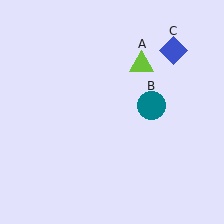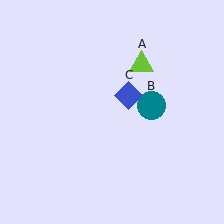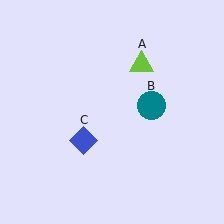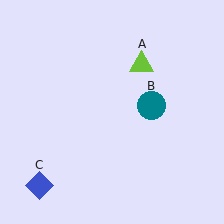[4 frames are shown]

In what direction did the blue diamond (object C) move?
The blue diamond (object C) moved down and to the left.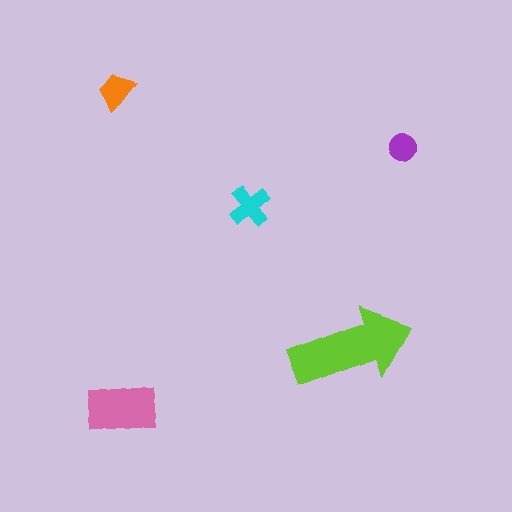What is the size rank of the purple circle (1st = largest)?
5th.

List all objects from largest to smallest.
The lime arrow, the pink rectangle, the cyan cross, the orange trapezoid, the purple circle.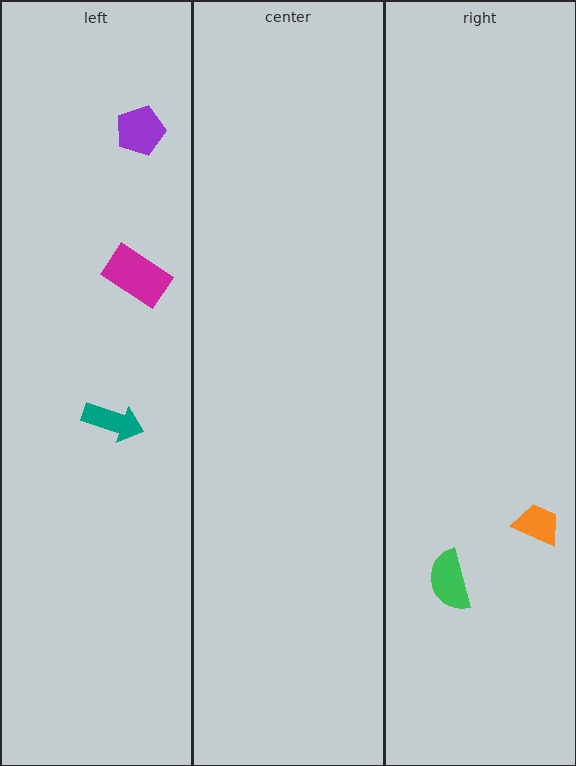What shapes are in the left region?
The purple pentagon, the teal arrow, the magenta rectangle.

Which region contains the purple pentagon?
The left region.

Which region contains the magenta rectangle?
The left region.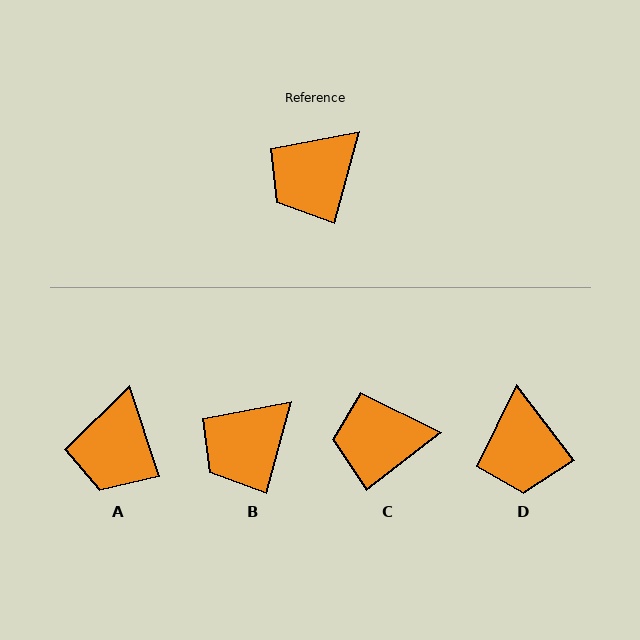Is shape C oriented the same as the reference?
No, it is off by about 37 degrees.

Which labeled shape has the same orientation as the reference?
B.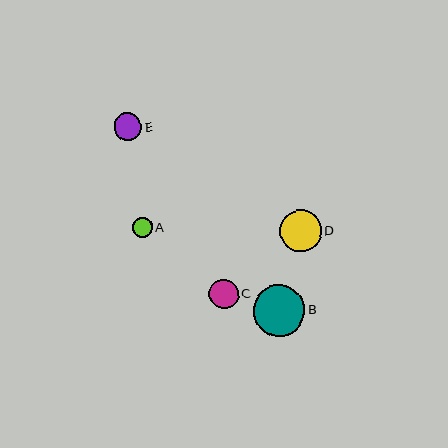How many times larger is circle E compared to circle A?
Circle E is approximately 1.4 times the size of circle A.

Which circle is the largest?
Circle B is the largest with a size of approximately 52 pixels.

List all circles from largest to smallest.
From largest to smallest: B, D, C, E, A.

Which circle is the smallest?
Circle A is the smallest with a size of approximately 20 pixels.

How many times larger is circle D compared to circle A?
Circle D is approximately 2.1 times the size of circle A.